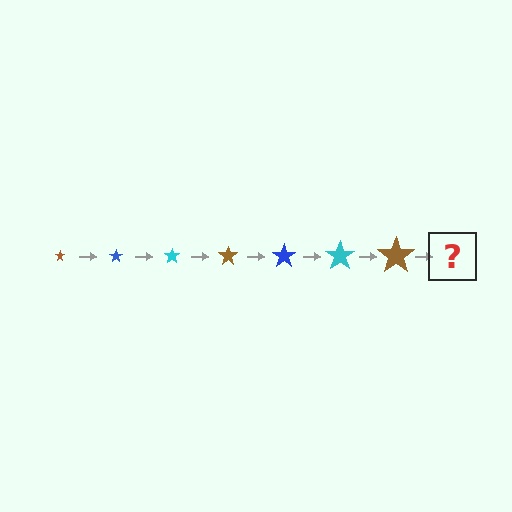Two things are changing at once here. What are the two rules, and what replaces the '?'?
The two rules are that the star grows larger each step and the color cycles through brown, blue, and cyan. The '?' should be a blue star, larger than the previous one.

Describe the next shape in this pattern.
It should be a blue star, larger than the previous one.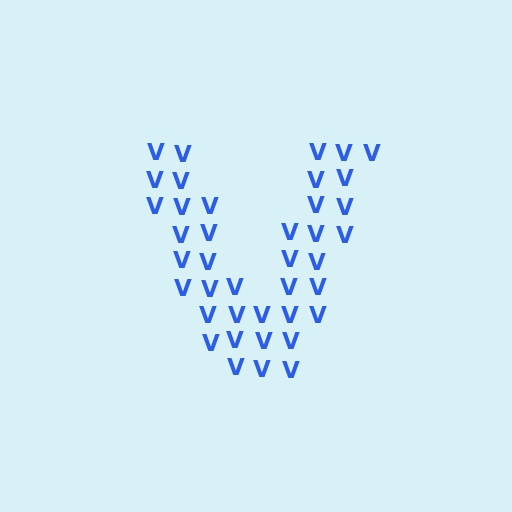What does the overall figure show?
The overall figure shows the letter V.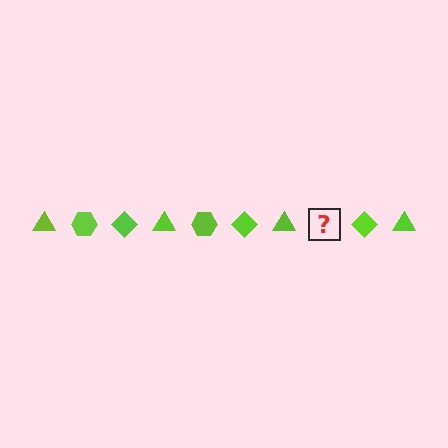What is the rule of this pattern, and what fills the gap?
The rule is that the pattern cycles through triangle, hexagon, diamond shapes in lime. The gap should be filled with a lime hexagon.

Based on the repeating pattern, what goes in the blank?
The blank should be a lime hexagon.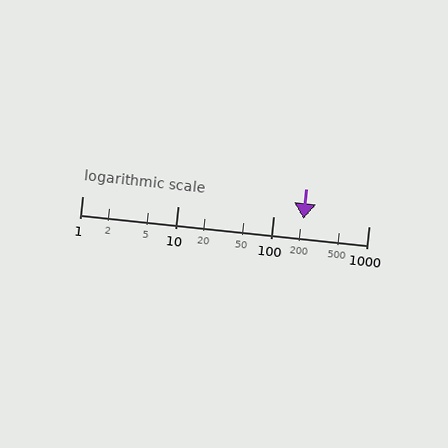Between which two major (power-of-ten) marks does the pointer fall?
The pointer is between 100 and 1000.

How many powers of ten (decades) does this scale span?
The scale spans 3 decades, from 1 to 1000.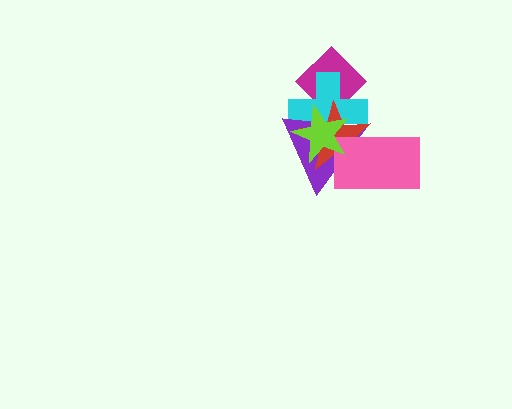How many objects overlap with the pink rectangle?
4 objects overlap with the pink rectangle.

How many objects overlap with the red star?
5 objects overlap with the red star.